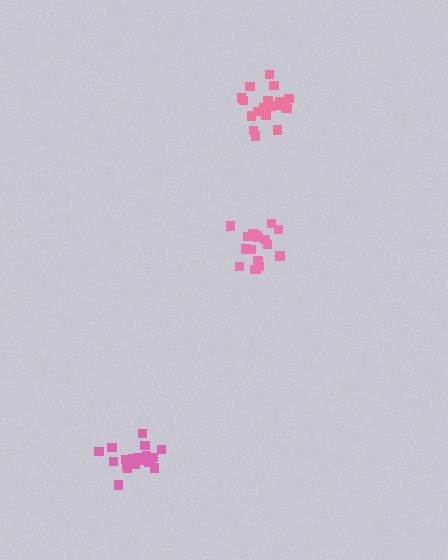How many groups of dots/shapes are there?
There are 3 groups.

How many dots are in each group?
Group 1: 20 dots, Group 2: 18 dots, Group 3: 20 dots (58 total).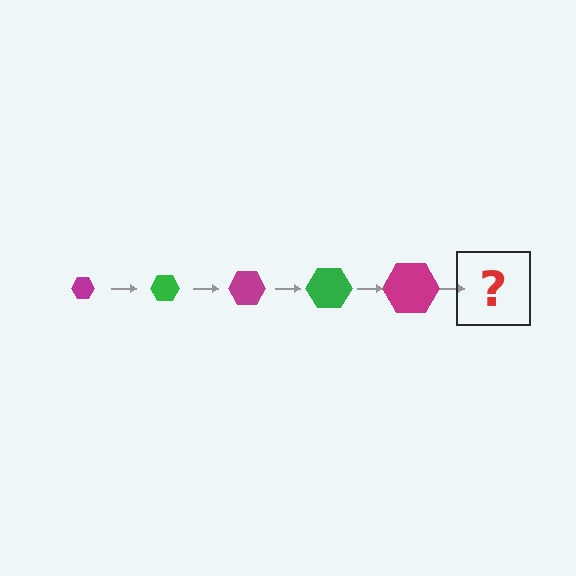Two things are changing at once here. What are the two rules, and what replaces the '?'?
The two rules are that the hexagon grows larger each step and the color cycles through magenta and green. The '?' should be a green hexagon, larger than the previous one.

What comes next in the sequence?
The next element should be a green hexagon, larger than the previous one.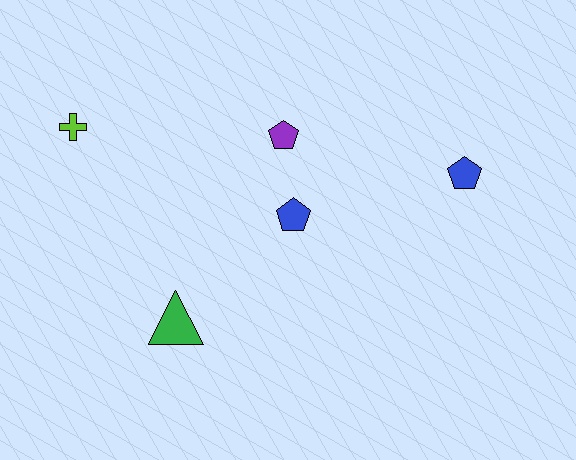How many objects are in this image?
There are 5 objects.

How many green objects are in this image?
There is 1 green object.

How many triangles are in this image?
There is 1 triangle.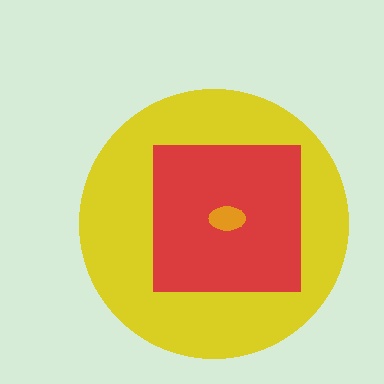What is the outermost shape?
The yellow circle.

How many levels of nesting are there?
3.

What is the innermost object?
The orange ellipse.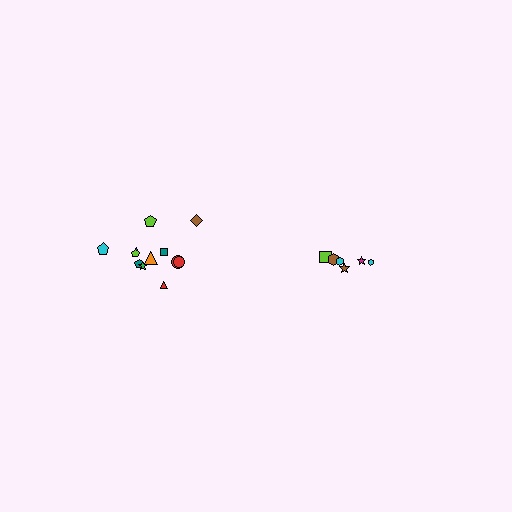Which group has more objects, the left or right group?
The left group.